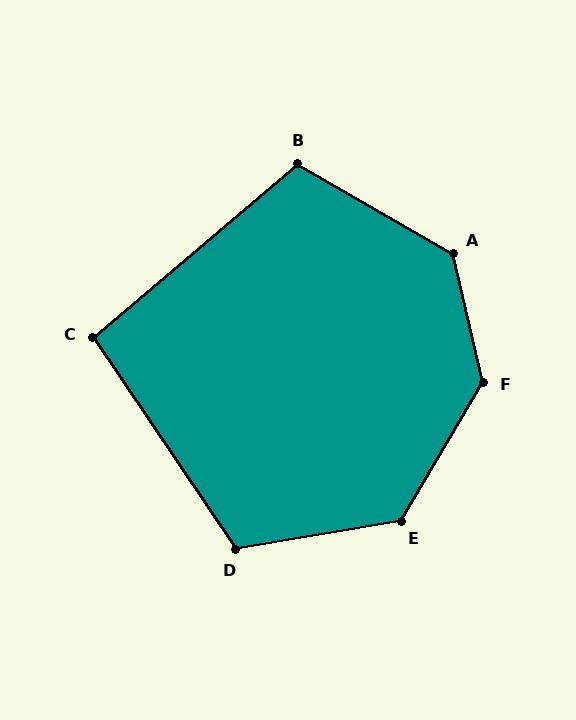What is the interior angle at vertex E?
Approximately 130 degrees (obtuse).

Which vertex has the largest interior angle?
F, at approximately 136 degrees.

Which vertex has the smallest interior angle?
C, at approximately 96 degrees.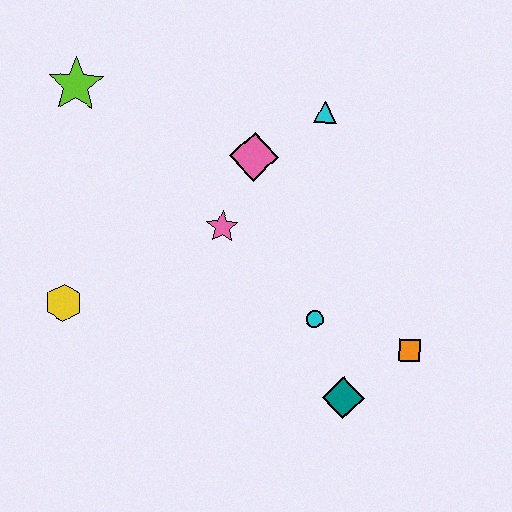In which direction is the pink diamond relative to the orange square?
The pink diamond is above the orange square.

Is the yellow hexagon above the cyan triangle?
No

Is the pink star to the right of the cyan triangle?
No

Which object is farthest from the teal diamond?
The lime star is farthest from the teal diamond.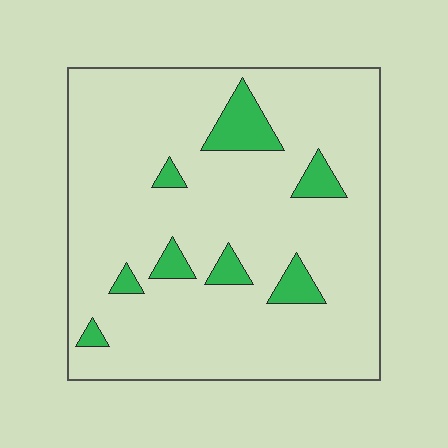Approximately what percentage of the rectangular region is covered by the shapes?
Approximately 10%.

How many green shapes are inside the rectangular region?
8.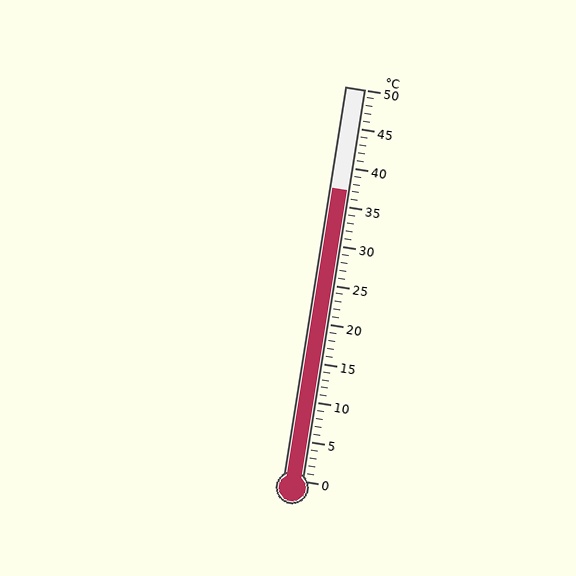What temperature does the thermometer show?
The thermometer shows approximately 37°C.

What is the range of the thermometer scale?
The thermometer scale ranges from 0°C to 50°C.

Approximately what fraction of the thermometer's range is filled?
The thermometer is filled to approximately 75% of its range.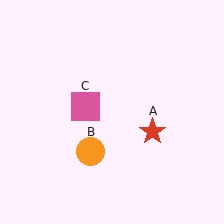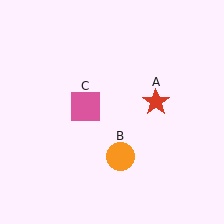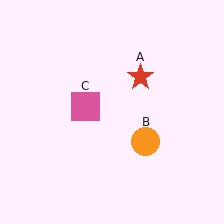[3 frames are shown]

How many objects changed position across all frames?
2 objects changed position: red star (object A), orange circle (object B).